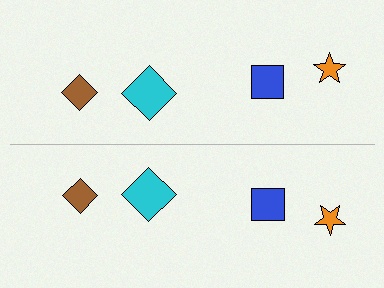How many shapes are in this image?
There are 8 shapes in this image.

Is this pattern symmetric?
Yes, this pattern has bilateral (reflection) symmetry.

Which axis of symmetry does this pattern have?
The pattern has a horizontal axis of symmetry running through the center of the image.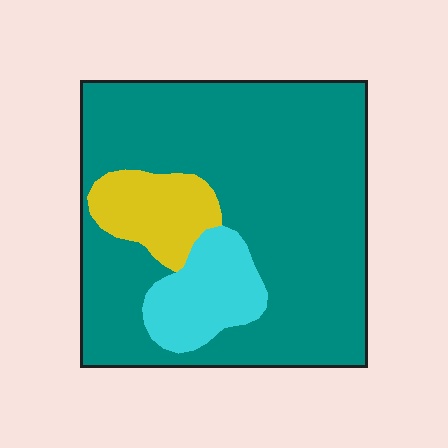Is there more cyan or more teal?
Teal.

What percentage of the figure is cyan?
Cyan takes up about one eighth (1/8) of the figure.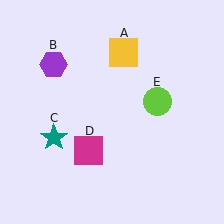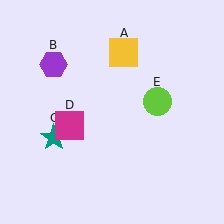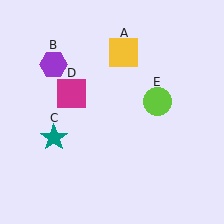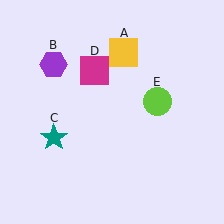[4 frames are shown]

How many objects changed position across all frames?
1 object changed position: magenta square (object D).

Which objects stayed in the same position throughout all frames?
Yellow square (object A) and purple hexagon (object B) and teal star (object C) and lime circle (object E) remained stationary.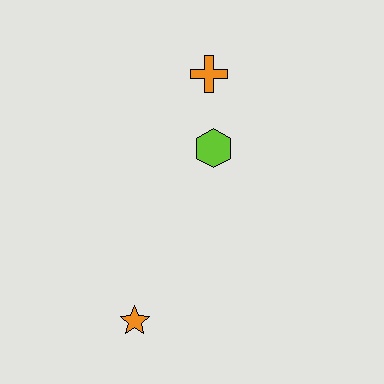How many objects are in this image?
There are 3 objects.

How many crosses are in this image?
There is 1 cross.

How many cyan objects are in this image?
There are no cyan objects.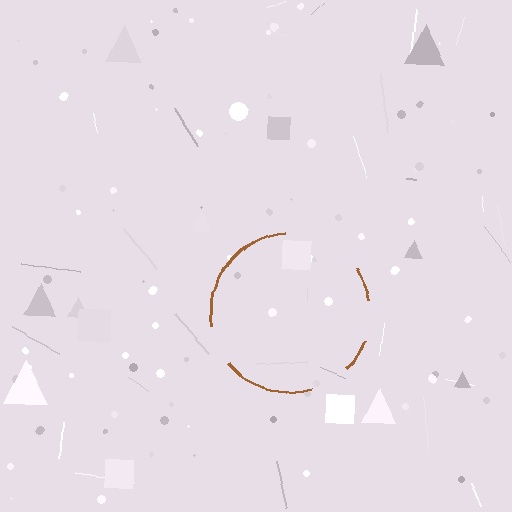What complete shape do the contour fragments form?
The contour fragments form a circle.